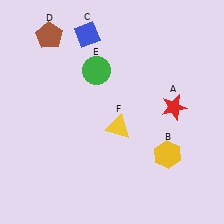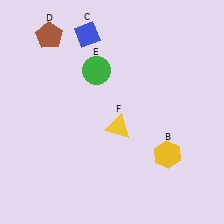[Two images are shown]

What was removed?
The red star (A) was removed in Image 2.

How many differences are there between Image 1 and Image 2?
There is 1 difference between the two images.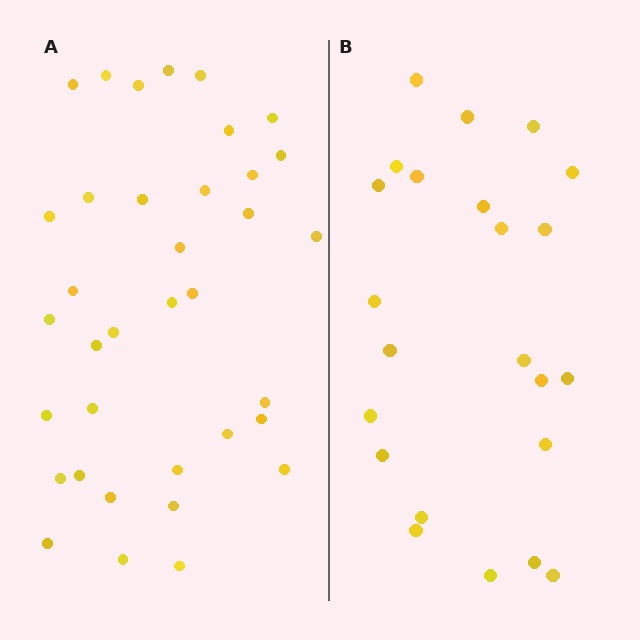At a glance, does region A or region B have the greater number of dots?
Region A (the left region) has more dots.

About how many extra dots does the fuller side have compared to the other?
Region A has approximately 15 more dots than region B.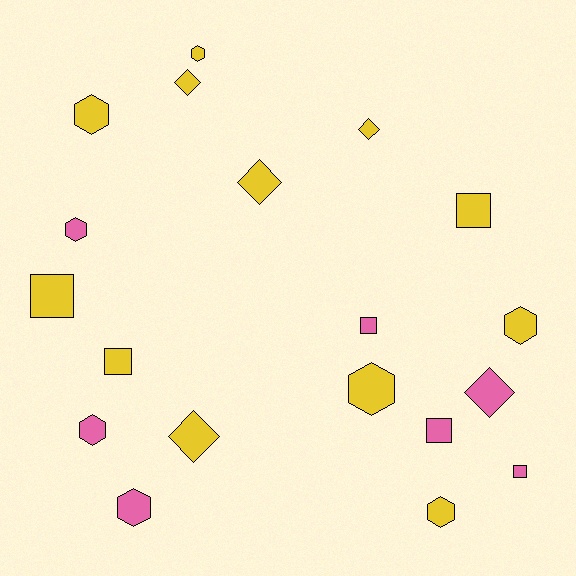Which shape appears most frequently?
Hexagon, with 8 objects.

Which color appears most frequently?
Yellow, with 12 objects.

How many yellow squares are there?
There are 3 yellow squares.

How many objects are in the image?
There are 19 objects.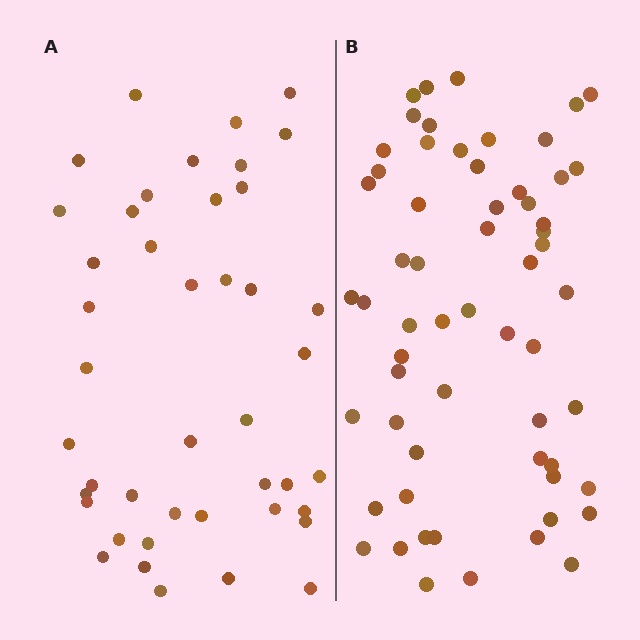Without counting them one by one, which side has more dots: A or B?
Region B (the right region) has more dots.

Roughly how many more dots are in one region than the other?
Region B has approximately 15 more dots than region A.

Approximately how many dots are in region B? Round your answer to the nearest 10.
About 60 dots.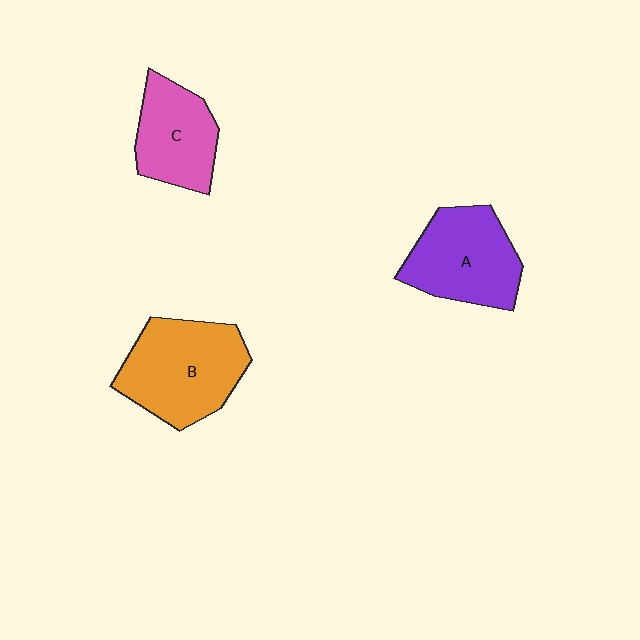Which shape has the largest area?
Shape B (orange).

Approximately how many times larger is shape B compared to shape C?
Approximately 1.4 times.